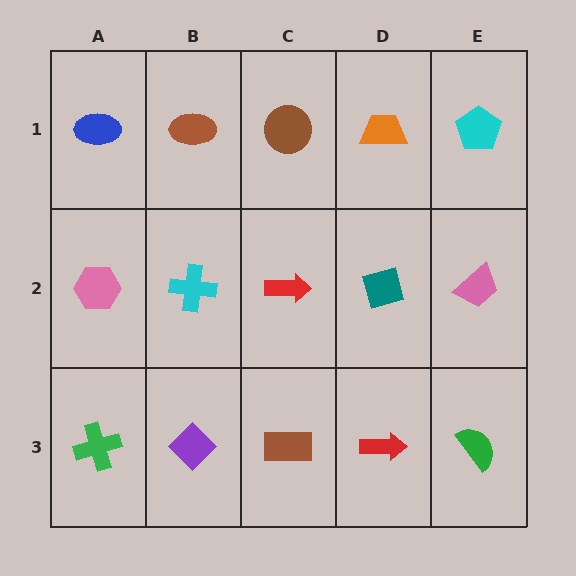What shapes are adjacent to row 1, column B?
A cyan cross (row 2, column B), a blue ellipse (row 1, column A), a brown circle (row 1, column C).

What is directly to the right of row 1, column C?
An orange trapezoid.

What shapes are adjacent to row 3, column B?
A cyan cross (row 2, column B), a green cross (row 3, column A), a brown rectangle (row 3, column C).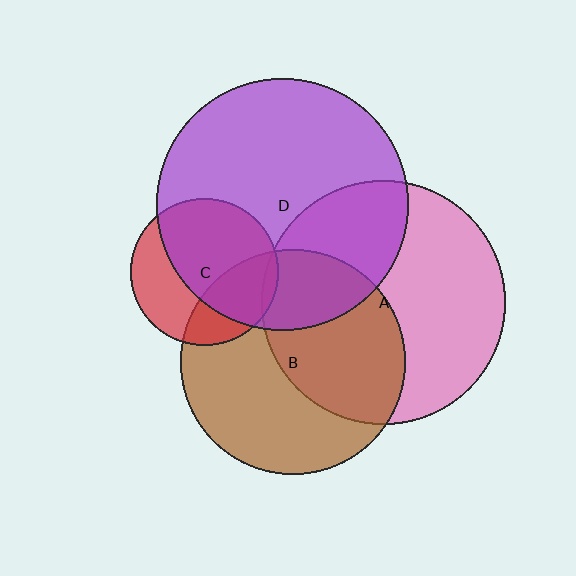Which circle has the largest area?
Circle D (purple).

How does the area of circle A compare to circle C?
Approximately 2.7 times.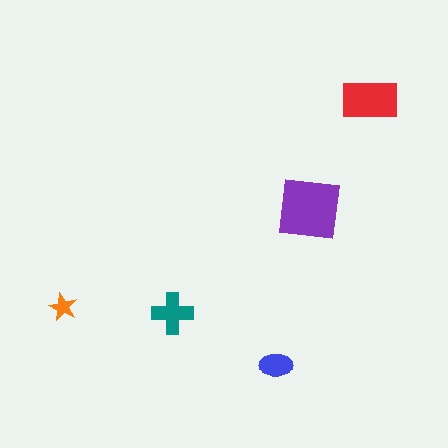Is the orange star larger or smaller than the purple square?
Smaller.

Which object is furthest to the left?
The orange star is leftmost.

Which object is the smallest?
The orange star.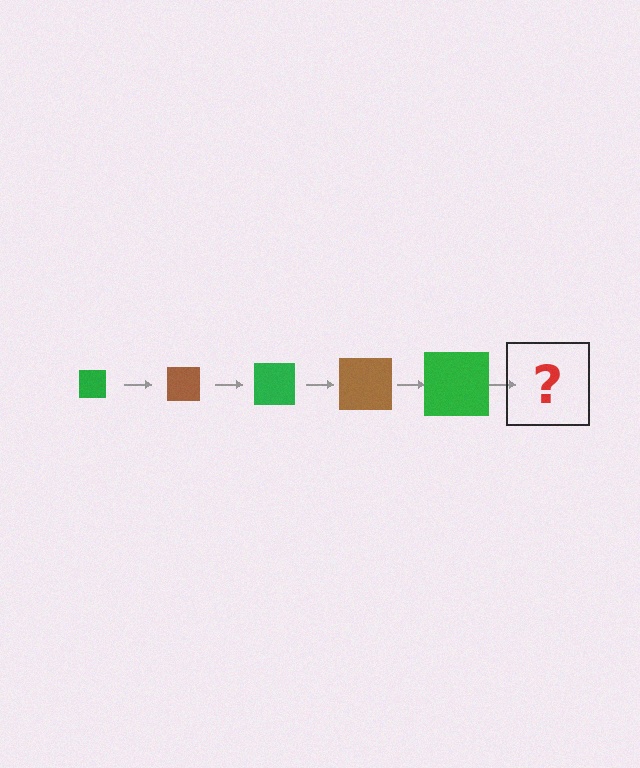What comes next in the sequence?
The next element should be a brown square, larger than the previous one.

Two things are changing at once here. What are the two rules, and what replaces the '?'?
The two rules are that the square grows larger each step and the color cycles through green and brown. The '?' should be a brown square, larger than the previous one.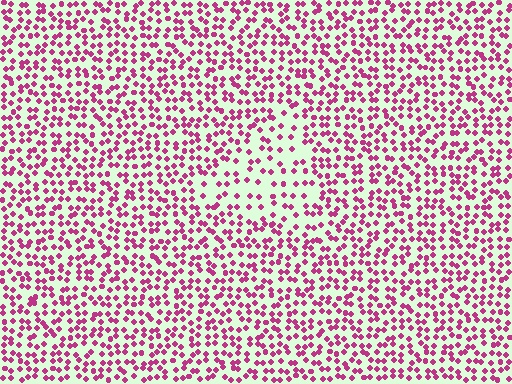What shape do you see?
I see a triangle.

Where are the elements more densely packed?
The elements are more densely packed outside the triangle boundary.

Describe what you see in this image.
The image contains small magenta elements arranged at two different densities. A triangle-shaped region is visible where the elements are less densely packed than the surrounding area.